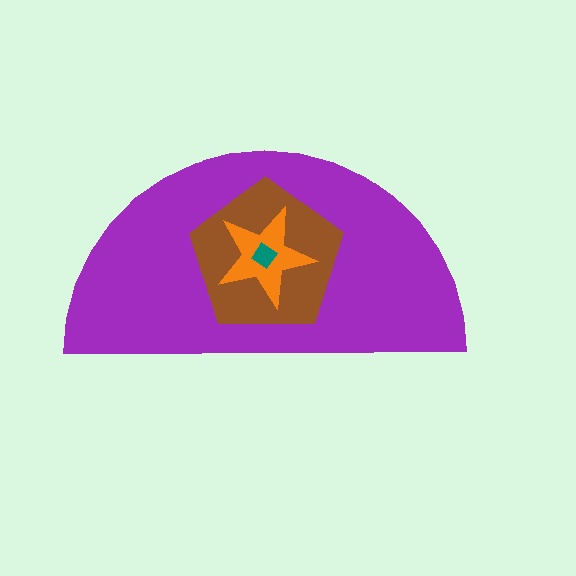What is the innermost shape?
The teal diamond.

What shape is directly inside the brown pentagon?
The orange star.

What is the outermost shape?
The purple semicircle.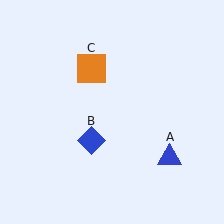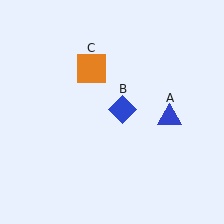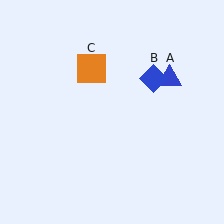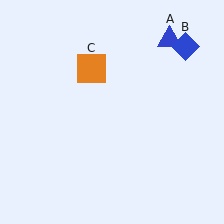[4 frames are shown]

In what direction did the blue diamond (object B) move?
The blue diamond (object B) moved up and to the right.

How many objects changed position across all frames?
2 objects changed position: blue triangle (object A), blue diamond (object B).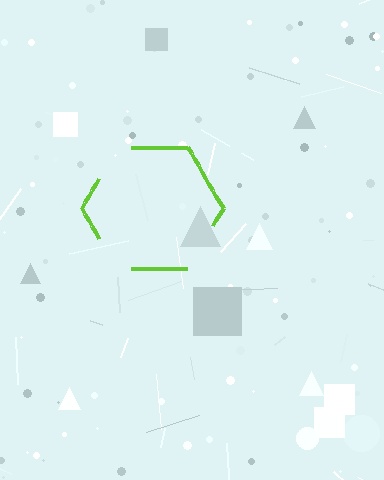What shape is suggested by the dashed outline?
The dashed outline suggests a hexagon.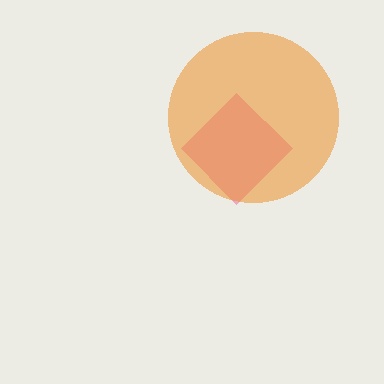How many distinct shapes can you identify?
There are 2 distinct shapes: a pink diamond, an orange circle.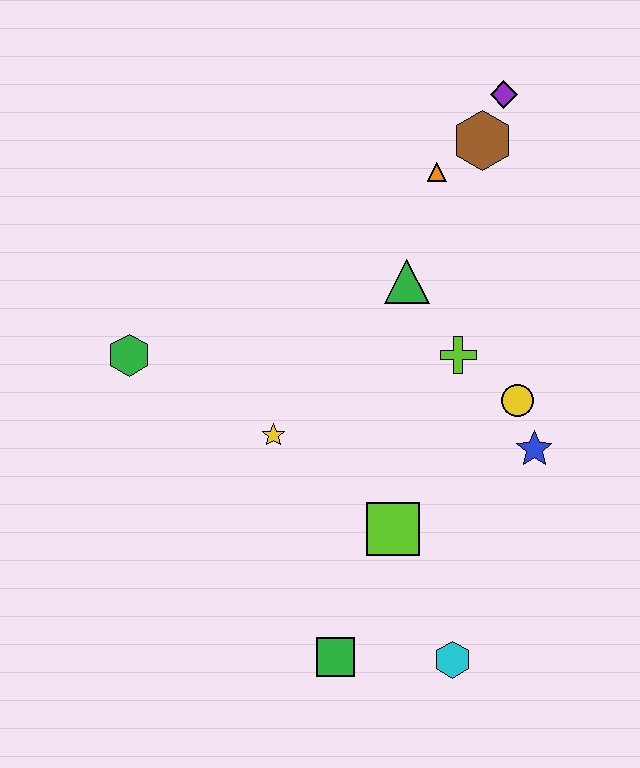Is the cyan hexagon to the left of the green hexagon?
No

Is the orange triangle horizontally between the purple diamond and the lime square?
Yes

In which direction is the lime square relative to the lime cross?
The lime square is below the lime cross.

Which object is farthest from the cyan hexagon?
The purple diamond is farthest from the cyan hexagon.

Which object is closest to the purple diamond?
The brown hexagon is closest to the purple diamond.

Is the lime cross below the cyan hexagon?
No